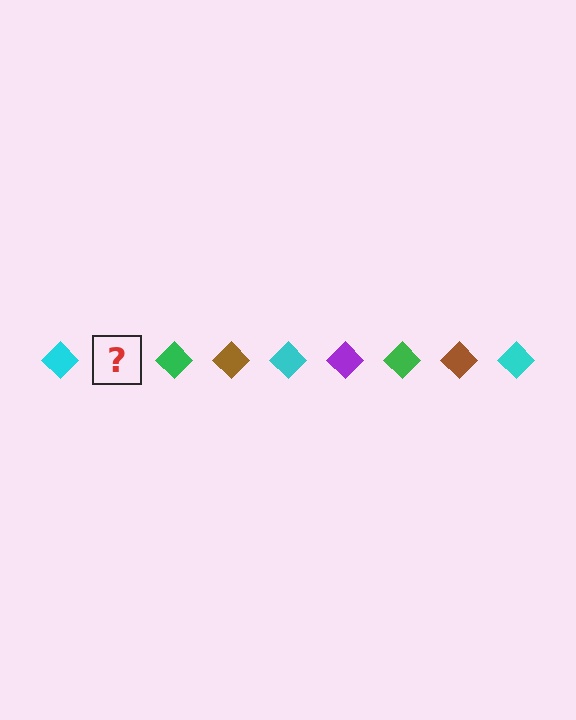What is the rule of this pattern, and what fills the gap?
The rule is that the pattern cycles through cyan, purple, green, brown diamonds. The gap should be filled with a purple diamond.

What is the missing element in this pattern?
The missing element is a purple diamond.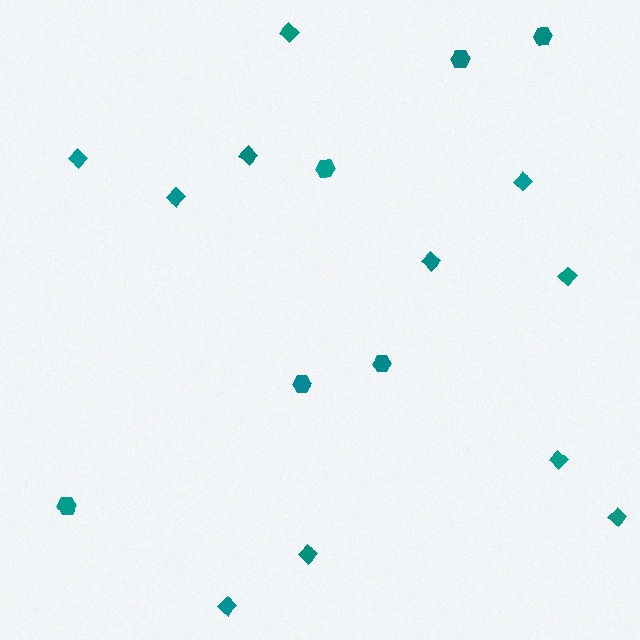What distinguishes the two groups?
There are 2 groups: one group of diamonds (11) and one group of hexagons (6).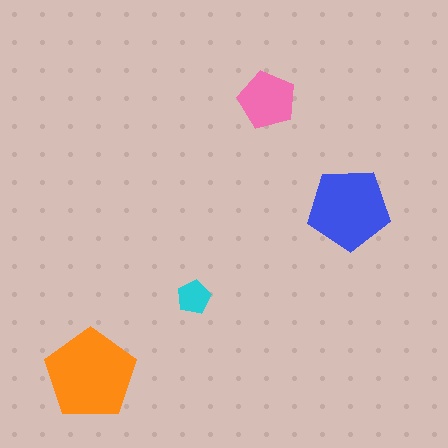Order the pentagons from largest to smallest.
the orange one, the blue one, the pink one, the cyan one.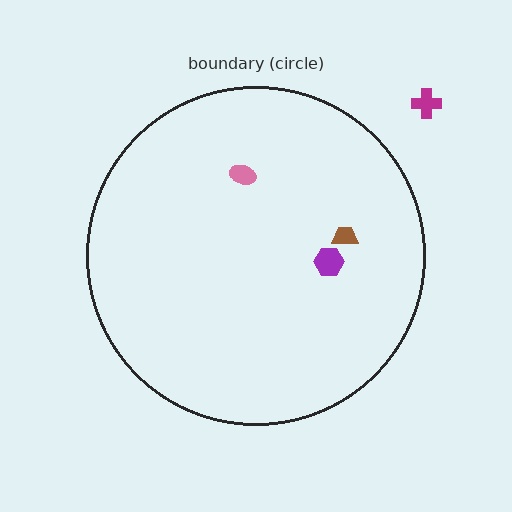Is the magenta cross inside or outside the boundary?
Outside.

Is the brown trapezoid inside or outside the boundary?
Inside.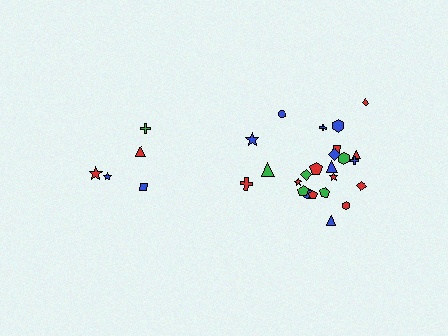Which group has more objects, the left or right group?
The right group.